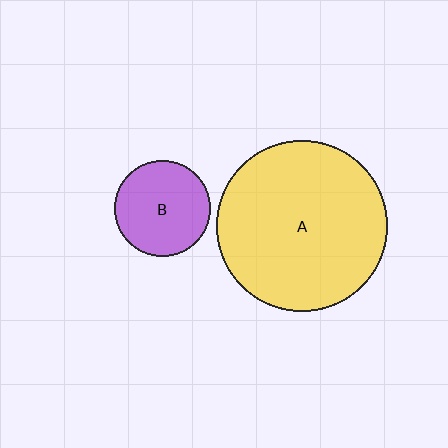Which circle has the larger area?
Circle A (yellow).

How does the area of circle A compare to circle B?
Approximately 3.2 times.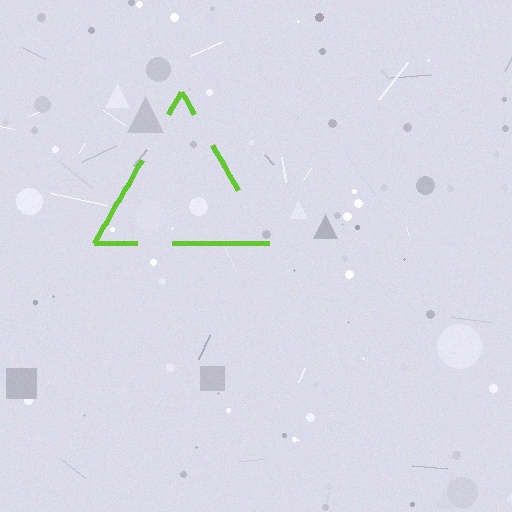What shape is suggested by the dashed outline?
The dashed outline suggests a triangle.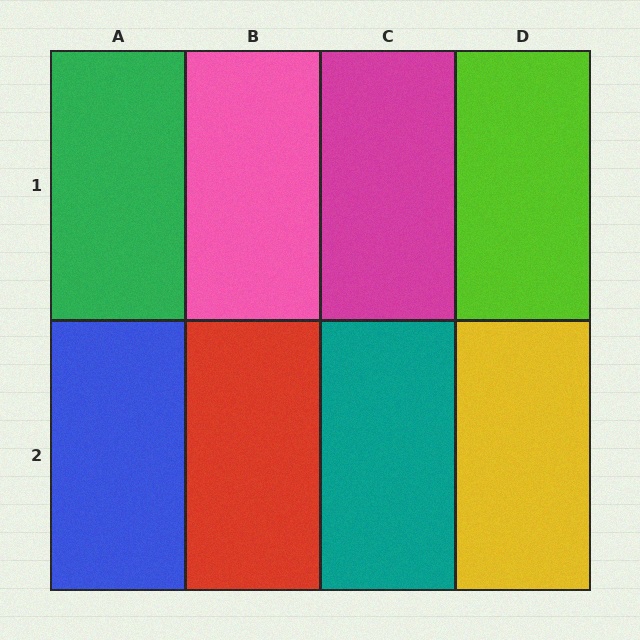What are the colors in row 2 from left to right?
Blue, red, teal, yellow.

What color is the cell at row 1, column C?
Magenta.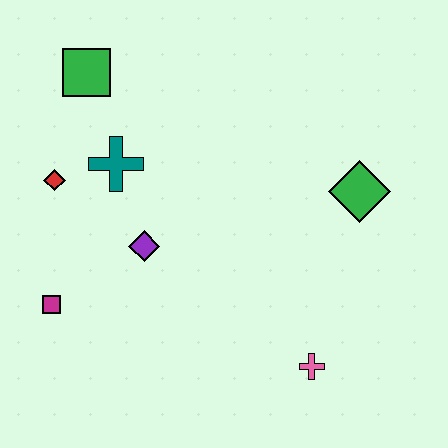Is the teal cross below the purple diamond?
No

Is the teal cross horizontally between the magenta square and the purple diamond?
Yes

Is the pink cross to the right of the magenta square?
Yes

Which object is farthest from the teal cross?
The pink cross is farthest from the teal cross.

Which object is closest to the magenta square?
The purple diamond is closest to the magenta square.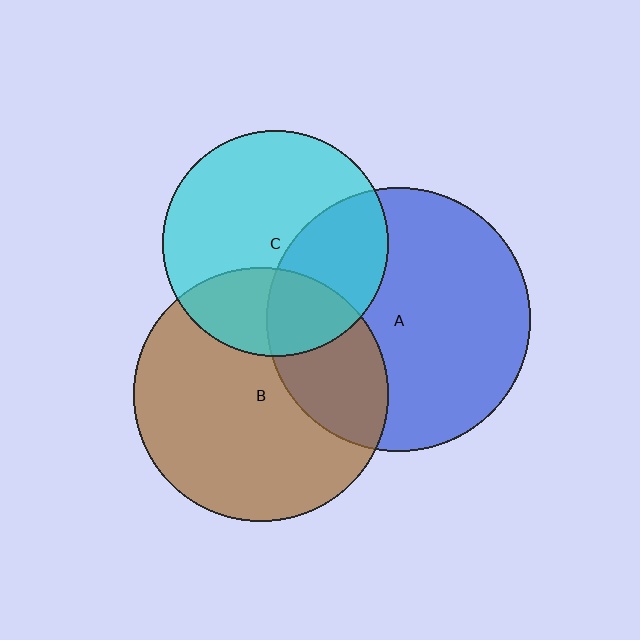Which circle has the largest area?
Circle A (blue).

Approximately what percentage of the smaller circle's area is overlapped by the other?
Approximately 30%.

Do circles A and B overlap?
Yes.